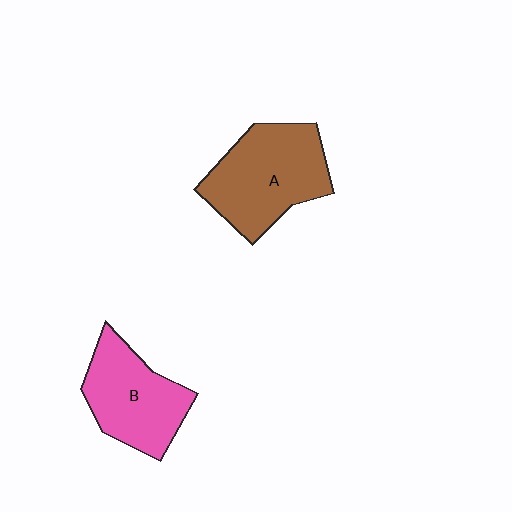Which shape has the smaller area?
Shape B (pink).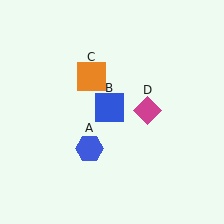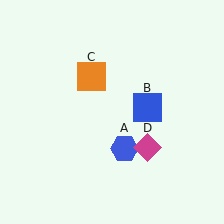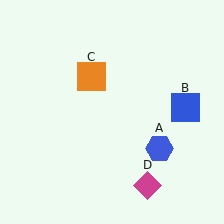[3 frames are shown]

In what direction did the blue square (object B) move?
The blue square (object B) moved right.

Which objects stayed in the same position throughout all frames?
Orange square (object C) remained stationary.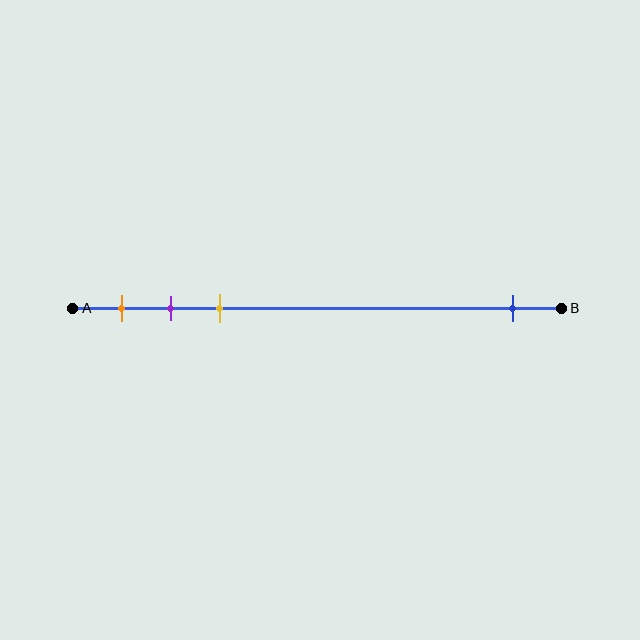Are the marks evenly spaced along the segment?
No, the marks are not evenly spaced.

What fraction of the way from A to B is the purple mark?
The purple mark is approximately 20% (0.2) of the way from A to B.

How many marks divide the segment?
There are 4 marks dividing the segment.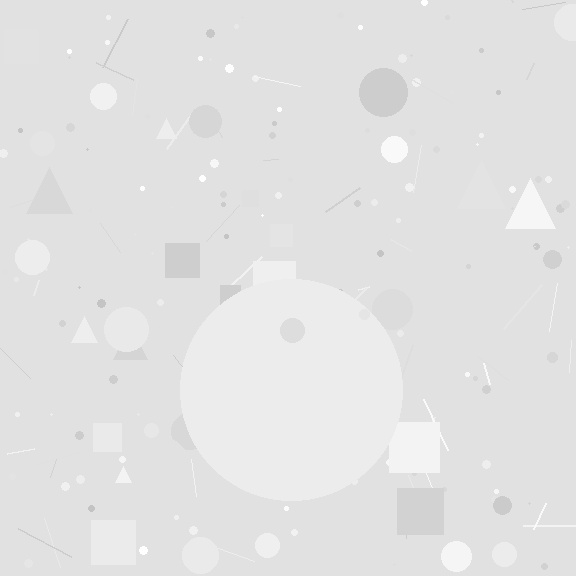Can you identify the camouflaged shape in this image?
The camouflaged shape is a circle.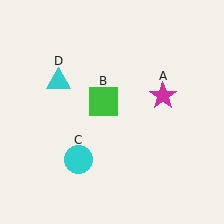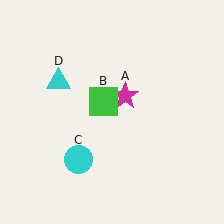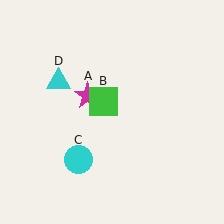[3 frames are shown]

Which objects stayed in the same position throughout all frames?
Green square (object B) and cyan circle (object C) and cyan triangle (object D) remained stationary.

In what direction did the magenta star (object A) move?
The magenta star (object A) moved left.